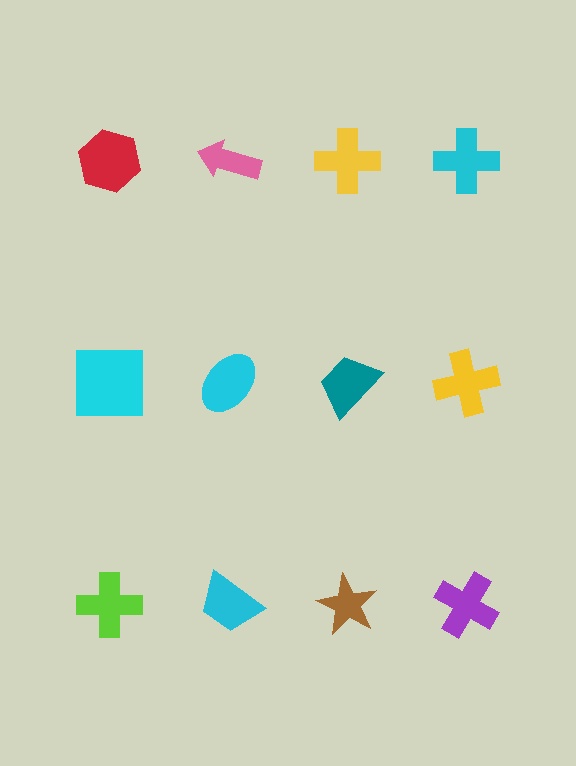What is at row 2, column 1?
A cyan square.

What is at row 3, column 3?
A brown star.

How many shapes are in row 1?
4 shapes.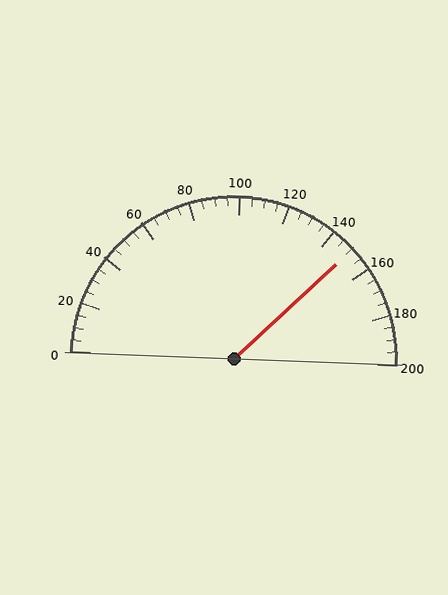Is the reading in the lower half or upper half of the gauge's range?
The reading is in the upper half of the range (0 to 200).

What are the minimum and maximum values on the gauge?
The gauge ranges from 0 to 200.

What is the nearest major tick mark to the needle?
The nearest major tick mark is 160.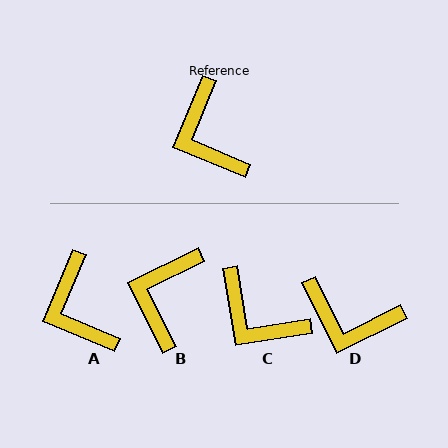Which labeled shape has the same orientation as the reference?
A.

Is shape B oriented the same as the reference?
No, it is off by about 41 degrees.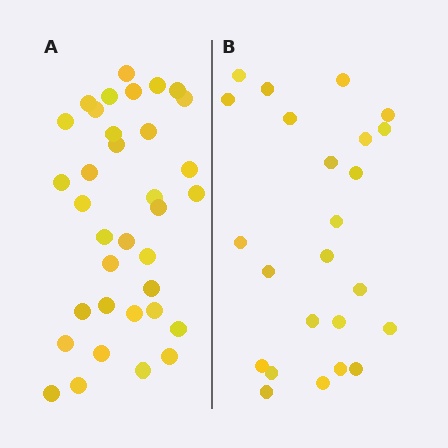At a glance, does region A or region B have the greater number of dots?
Region A (the left region) has more dots.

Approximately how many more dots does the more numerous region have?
Region A has roughly 12 or so more dots than region B.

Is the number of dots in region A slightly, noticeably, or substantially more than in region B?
Region A has substantially more. The ratio is roughly 1.5 to 1.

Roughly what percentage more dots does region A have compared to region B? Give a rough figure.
About 45% more.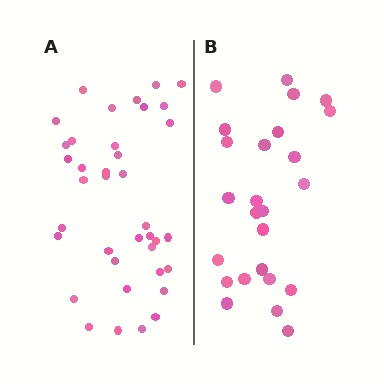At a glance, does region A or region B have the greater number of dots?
Region A (the left region) has more dots.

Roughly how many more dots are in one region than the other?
Region A has approximately 15 more dots than region B.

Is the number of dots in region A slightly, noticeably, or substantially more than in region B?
Region A has substantially more. The ratio is roughly 1.5 to 1.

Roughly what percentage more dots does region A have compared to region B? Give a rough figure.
About 50% more.